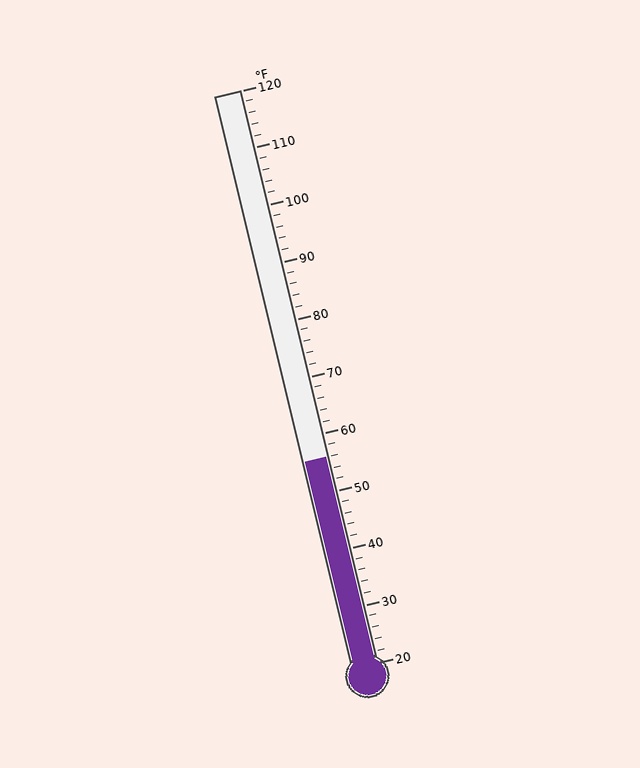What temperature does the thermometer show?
The thermometer shows approximately 56°F.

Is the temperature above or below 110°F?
The temperature is below 110°F.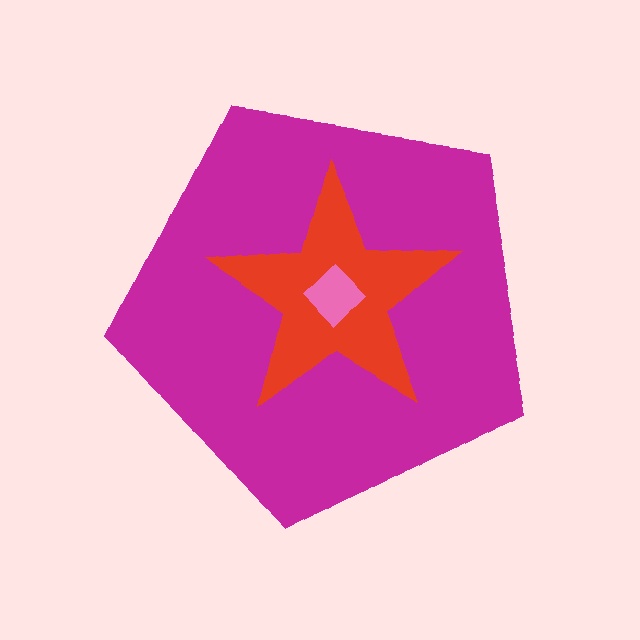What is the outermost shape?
The magenta pentagon.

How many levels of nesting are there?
3.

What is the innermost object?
The pink diamond.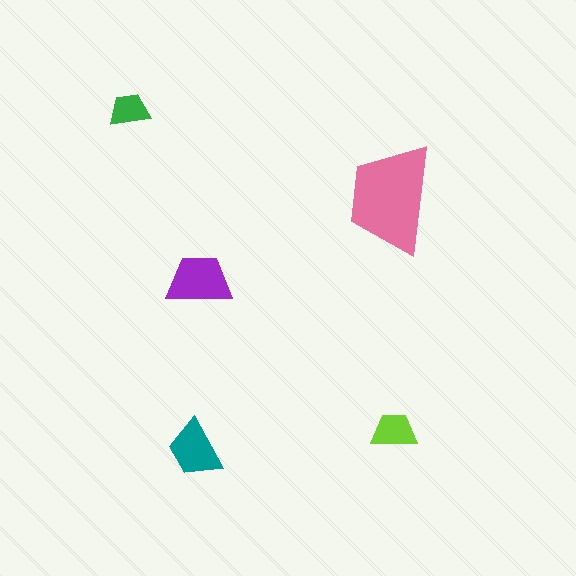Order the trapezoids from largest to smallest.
the pink one, the purple one, the teal one, the lime one, the green one.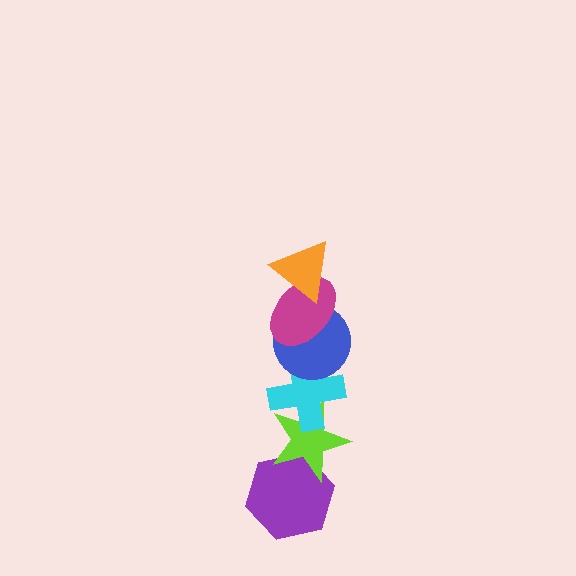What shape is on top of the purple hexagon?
The lime star is on top of the purple hexagon.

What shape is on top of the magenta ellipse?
The orange triangle is on top of the magenta ellipse.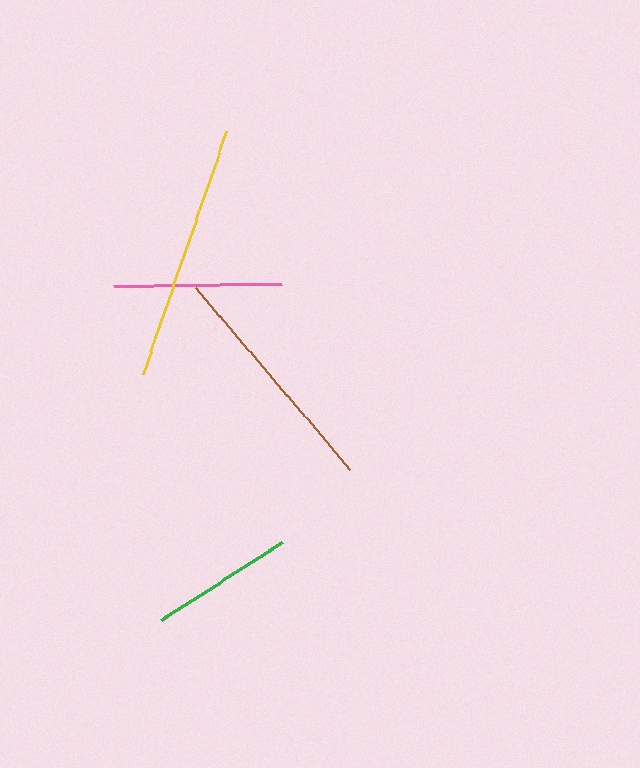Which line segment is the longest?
The yellow line is the longest at approximately 256 pixels.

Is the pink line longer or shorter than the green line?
The pink line is longer than the green line.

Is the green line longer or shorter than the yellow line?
The yellow line is longer than the green line.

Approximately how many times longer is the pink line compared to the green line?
The pink line is approximately 1.2 times the length of the green line.